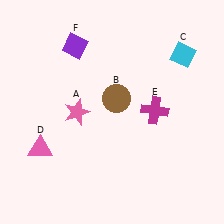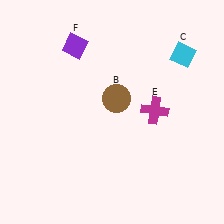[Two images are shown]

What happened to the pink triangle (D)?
The pink triangle (D) was removed in Image 2. It was in the bottom-left area of Image 1.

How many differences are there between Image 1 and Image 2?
There are 2 differences between the two images.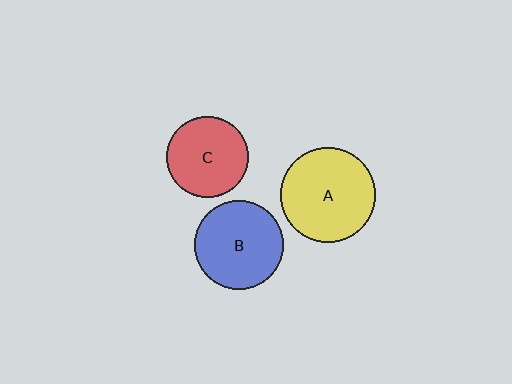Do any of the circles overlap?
No, none of the circles overlap.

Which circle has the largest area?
Circle A (yellow).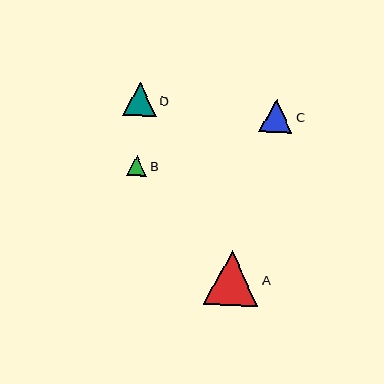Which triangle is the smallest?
Triangle B is the smallest with a size of approximately 20 pixels.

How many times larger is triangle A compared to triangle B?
Triangle A is approximately 2.7 times the size of triangle B.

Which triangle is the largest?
Triangle A is the largest with a size of approximately 54 pixels.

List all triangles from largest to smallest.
From largest to smallest: A, D, C, B.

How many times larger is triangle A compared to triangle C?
Triangle A is approximately 1.7 times the size of triangle C.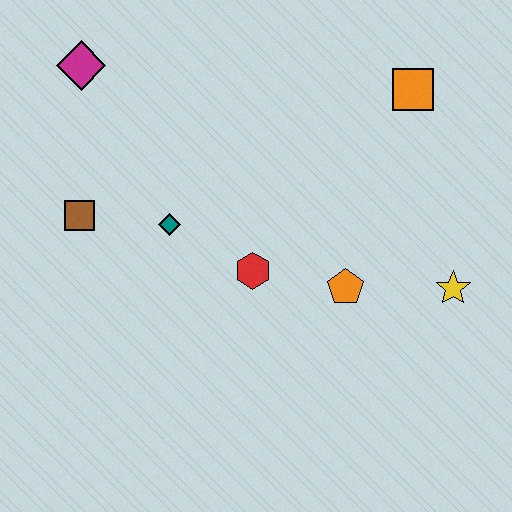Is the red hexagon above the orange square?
No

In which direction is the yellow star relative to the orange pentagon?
The yellow star is to the right of the orange pentagon.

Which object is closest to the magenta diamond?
The brown square is closest to the magenta diamond.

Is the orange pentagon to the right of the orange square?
No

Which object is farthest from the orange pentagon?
The magenta diamond is farthest from the orange pentagon.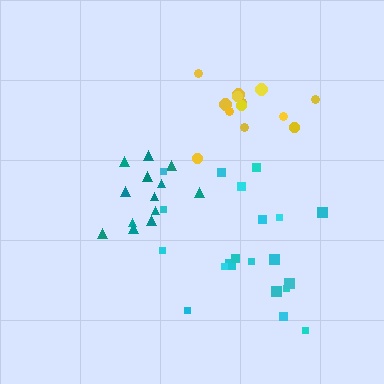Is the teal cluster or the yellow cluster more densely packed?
Teal.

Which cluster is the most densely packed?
Teal.